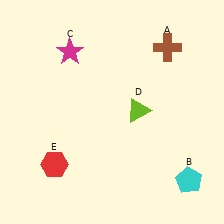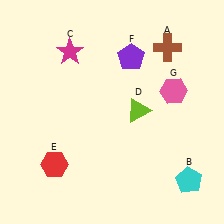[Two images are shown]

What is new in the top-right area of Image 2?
A pink hexagon (G) was added in the top-right area of Image 2.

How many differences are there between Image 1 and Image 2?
There are 2 differences between the two images.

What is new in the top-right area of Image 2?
A purple pentagon (F) was added in the top-right area of Image 2.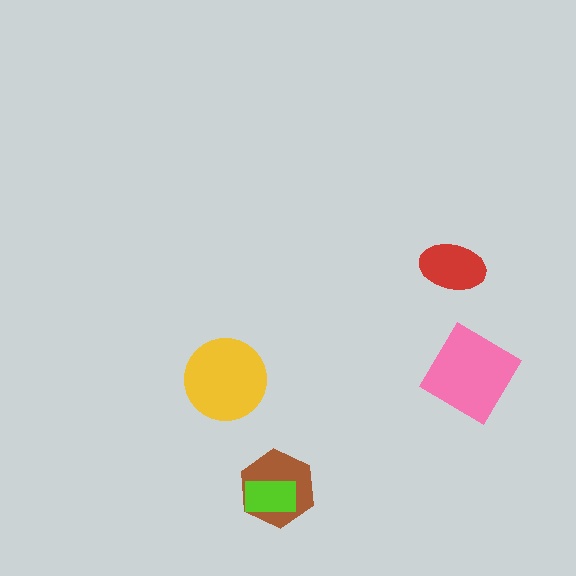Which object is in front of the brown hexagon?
The lime rectangle is in front of the brown hexagon.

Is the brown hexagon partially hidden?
Yes, it is partially covered by another shape.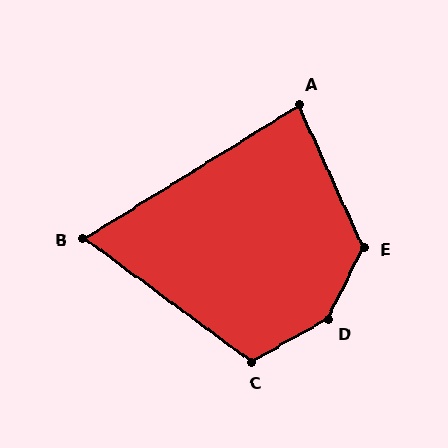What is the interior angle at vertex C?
Approximately 114 degrees (obtuse).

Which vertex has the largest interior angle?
D, at approximately 145 degrees.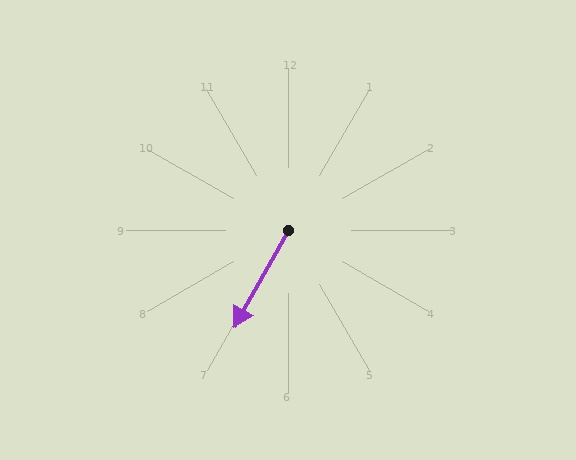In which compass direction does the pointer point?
Southwest.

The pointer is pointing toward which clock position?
Roughly 7 o'clock.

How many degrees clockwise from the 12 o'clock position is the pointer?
Approximately 209 degrees.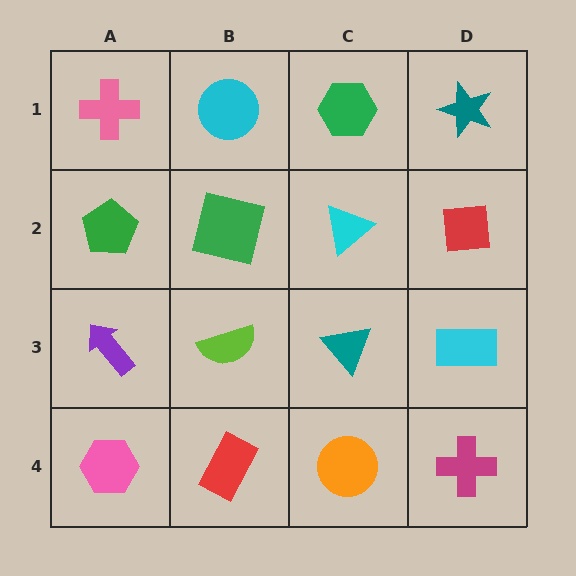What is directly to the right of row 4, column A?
A red rectangle.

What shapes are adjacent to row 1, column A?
A green pentagon (row 2, column A), a cyan circle (row 1, column B).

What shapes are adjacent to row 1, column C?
A cyan triangle (row 2, column C), a cyan circle (row 1, column B), a teal star (row 1, column D).